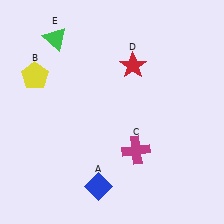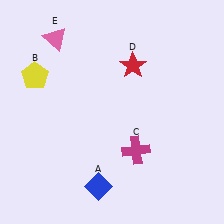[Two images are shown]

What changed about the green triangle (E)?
In Image 1, E is green. In Image 2, it changed to pink.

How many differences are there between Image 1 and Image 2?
There is 1 difference between the two images.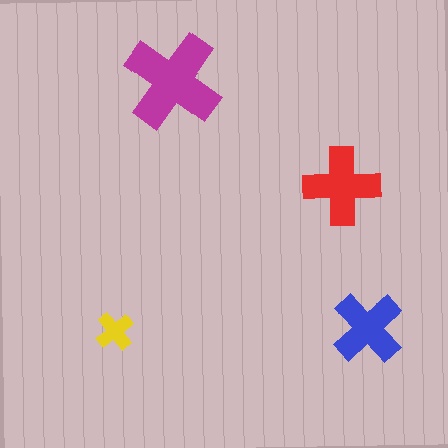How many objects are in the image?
There are 4 objects in the image.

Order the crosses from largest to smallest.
the magenta one, the red one, the blue one, the yellow one.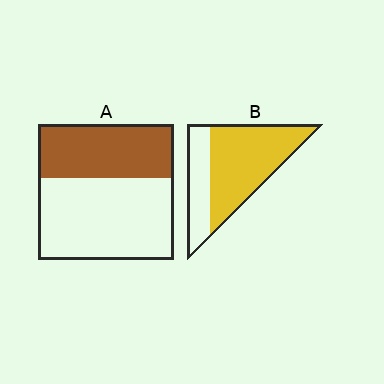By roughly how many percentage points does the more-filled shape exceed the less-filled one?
By roughly 30 percentage points (B over A).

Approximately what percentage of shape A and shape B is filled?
A is approximately 40% and B is approximately 70%.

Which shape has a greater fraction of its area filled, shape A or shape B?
Shape B.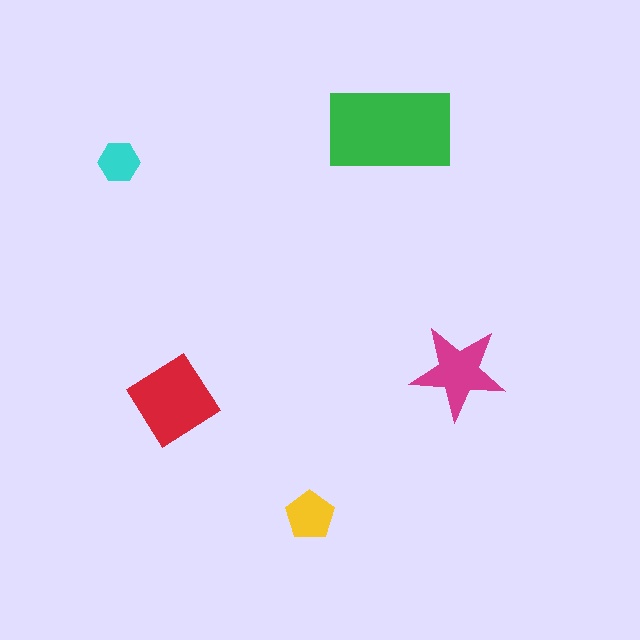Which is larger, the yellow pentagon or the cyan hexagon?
The yellow pentagon.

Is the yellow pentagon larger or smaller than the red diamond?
Smaller.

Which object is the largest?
The green rectangle.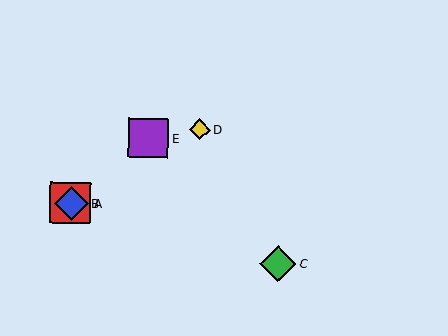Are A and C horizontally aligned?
No, A is at y≈203 and C is at y≈264.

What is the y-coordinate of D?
Object D is at y≈130.